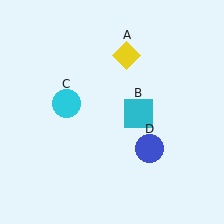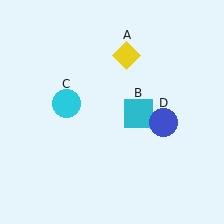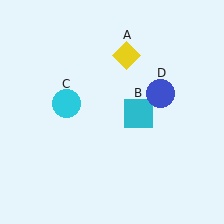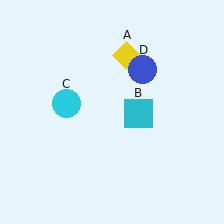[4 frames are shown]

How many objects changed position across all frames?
1 object changed position: blue circle (object D).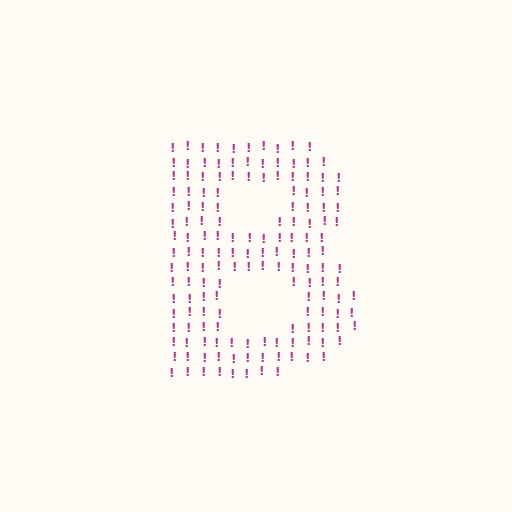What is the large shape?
The large shape is the letter B.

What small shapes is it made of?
It is made of small exclamation marks.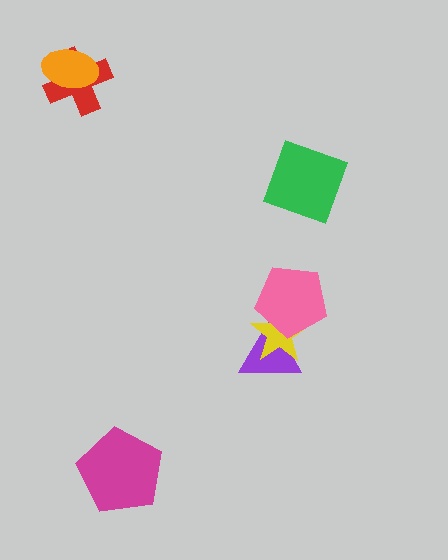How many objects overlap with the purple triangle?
2 objects overlap with the purple triangle.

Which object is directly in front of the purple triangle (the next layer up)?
The yellow star is directly in front of the purple triangle.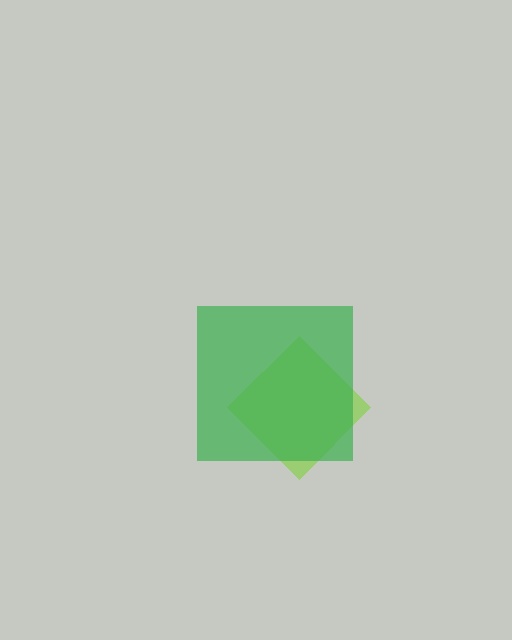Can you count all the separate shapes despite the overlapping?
Yes, there are 2 separate shapes.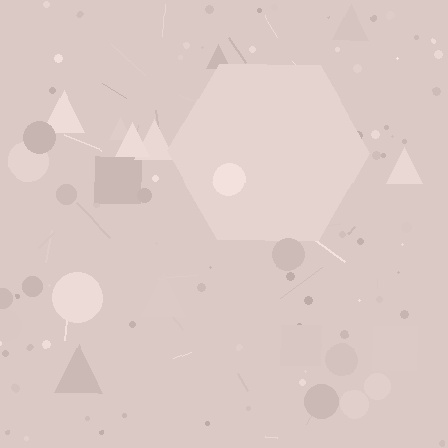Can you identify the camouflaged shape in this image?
The camouflaged shape is a hexagon.